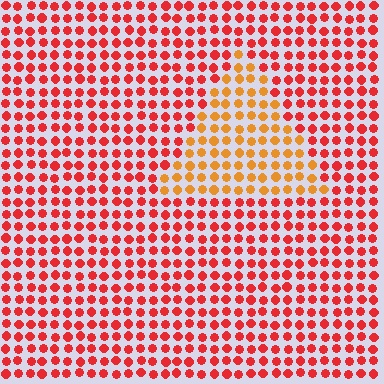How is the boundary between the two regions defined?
The boundary is defined purely by a slight shift in hue (about 35 degrees). Spacing, size, and orientation are identical on both sides.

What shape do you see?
I see a triangle.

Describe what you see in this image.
The image is filled with small red elements in a uniform arrangement. A triangle-shaped region is visible where the elements are tinted to a slightly different hue, forming a subtle color boundary.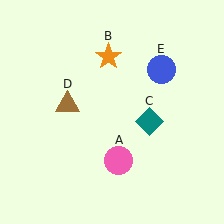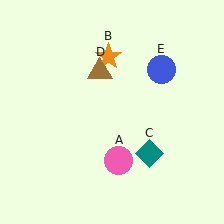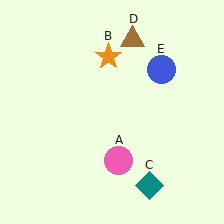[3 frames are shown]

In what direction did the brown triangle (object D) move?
The brown triangle (object D) moved up and to the right.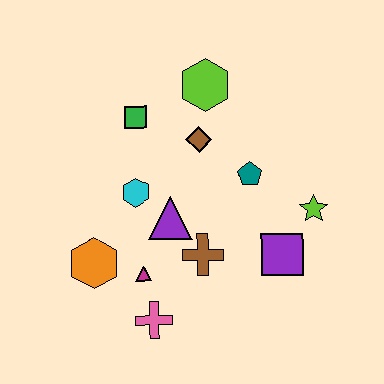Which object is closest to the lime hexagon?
The brown diamond is closest to the lime hexagon.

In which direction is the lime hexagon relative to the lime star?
The lime hexagon is above the lime star.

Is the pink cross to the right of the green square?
Yes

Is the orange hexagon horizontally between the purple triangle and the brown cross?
No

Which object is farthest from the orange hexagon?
The lime star is farthest from the orange hexagon.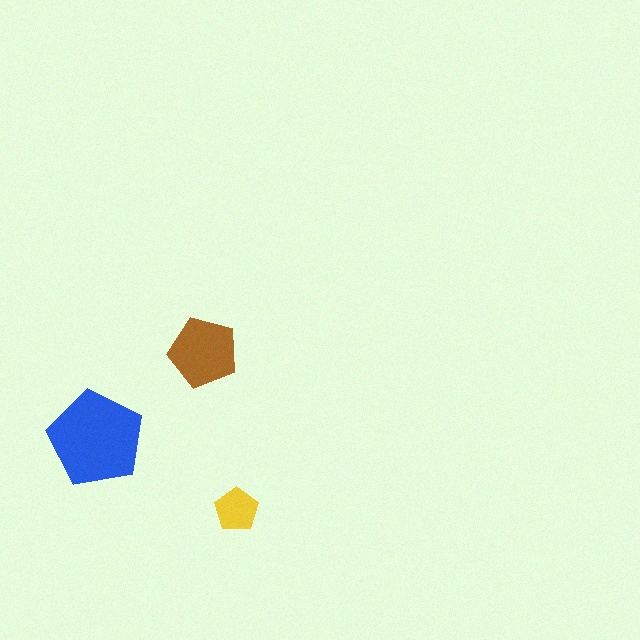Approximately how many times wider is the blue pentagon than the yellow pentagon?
About 2 times wider.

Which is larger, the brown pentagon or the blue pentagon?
The blue one.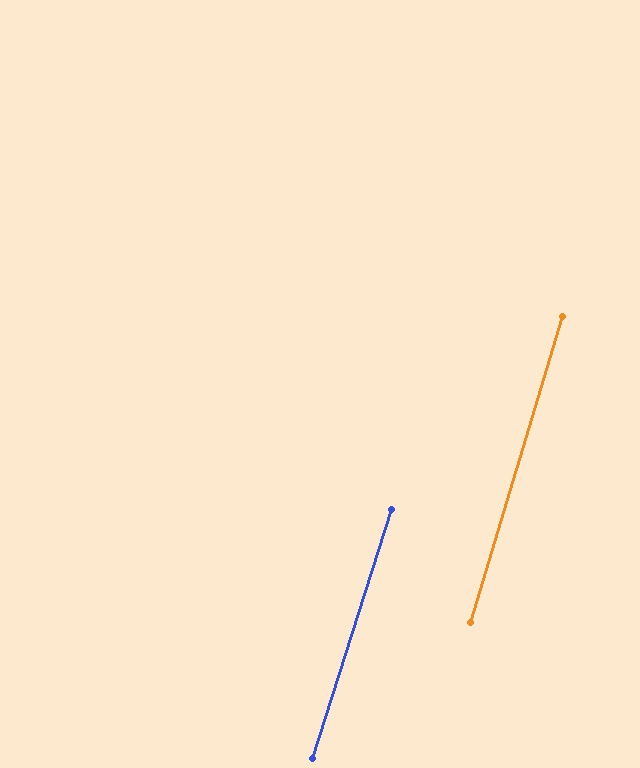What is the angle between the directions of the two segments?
Approximately 1 degree.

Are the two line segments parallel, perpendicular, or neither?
Parallel — their directions differ by only 1.0°.